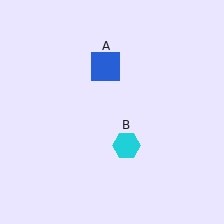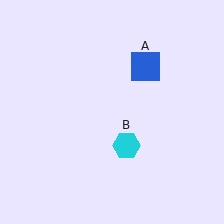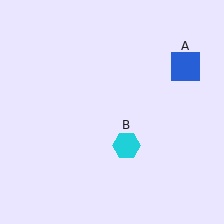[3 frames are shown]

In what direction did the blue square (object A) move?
The blue square (object A) moved right.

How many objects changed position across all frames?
1 object changed position: blue square (object A).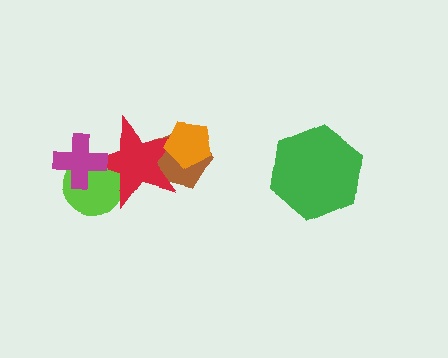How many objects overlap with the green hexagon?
0 objects overlap with the green hexagon.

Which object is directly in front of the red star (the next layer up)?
The magenta cross is directly in front of the red star.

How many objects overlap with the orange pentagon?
2 objects overlap with the orange pentagon.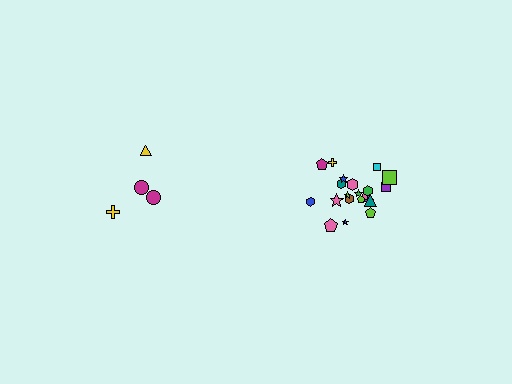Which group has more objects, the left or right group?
The right group.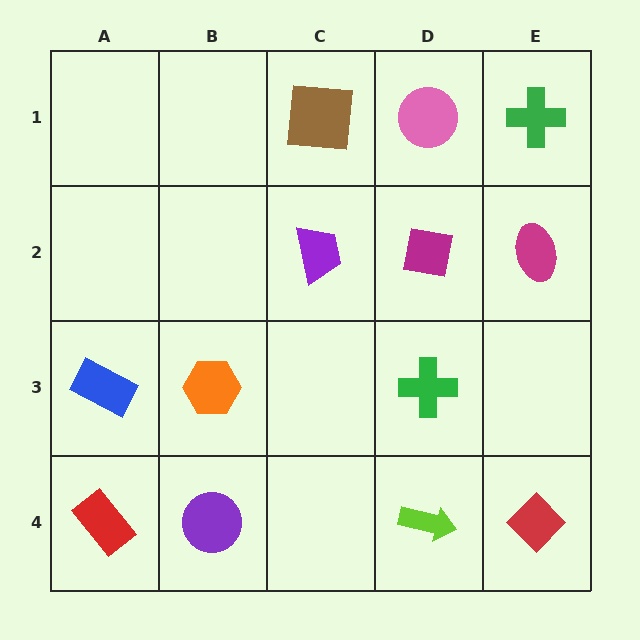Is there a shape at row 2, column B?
No, that cell is empty.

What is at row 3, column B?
An orange hexagon.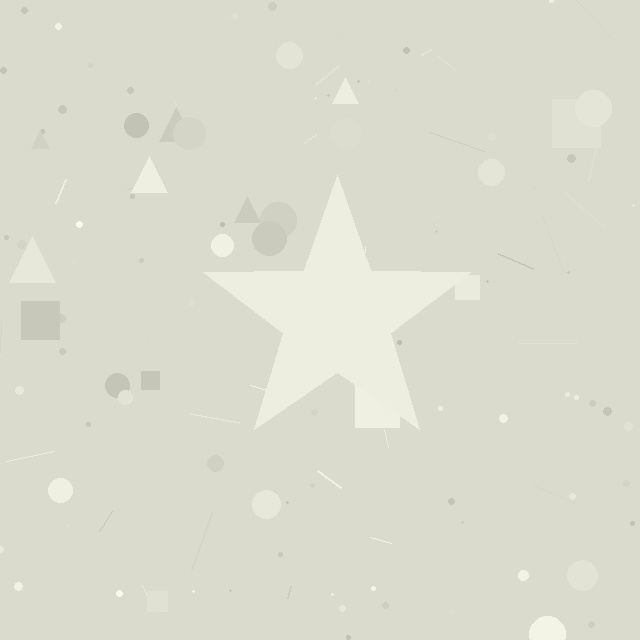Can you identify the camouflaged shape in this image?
The camouflaged shape is a star.